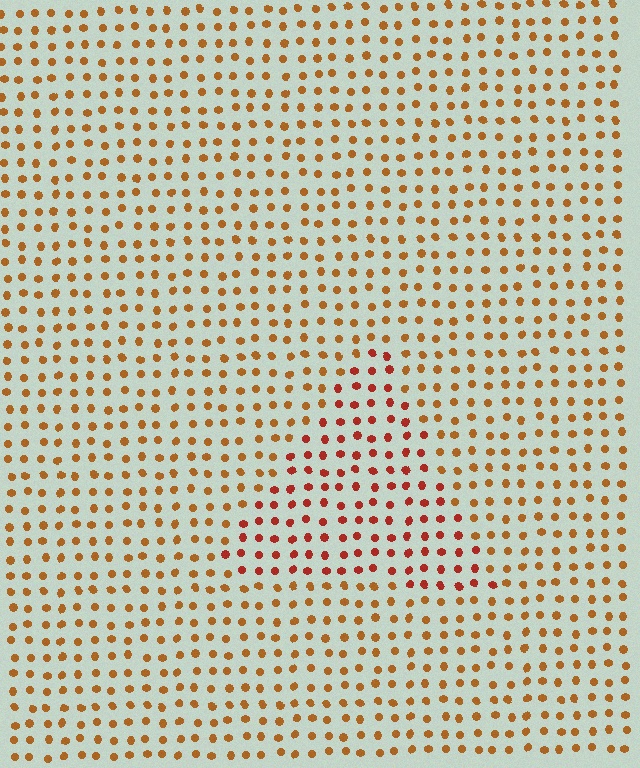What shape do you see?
I see a triangle.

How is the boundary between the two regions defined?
The boundary is defined purely by a slight shift in hue (about 27 degrees). Spacing, size, and orientation are identical on both sides.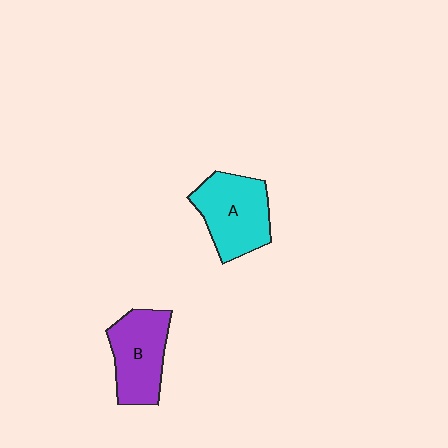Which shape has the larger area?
Shape A (cyan).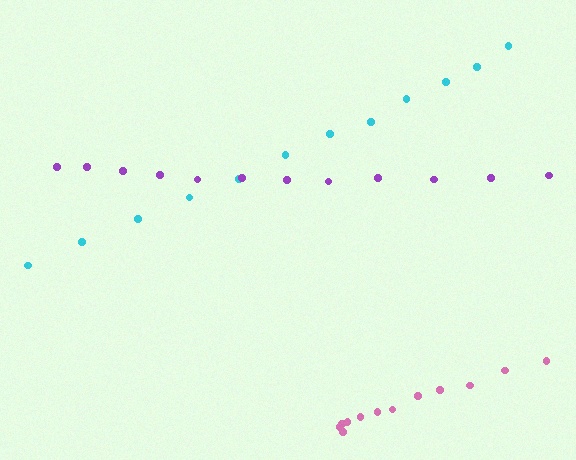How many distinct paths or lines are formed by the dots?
There are 3 distinct paths.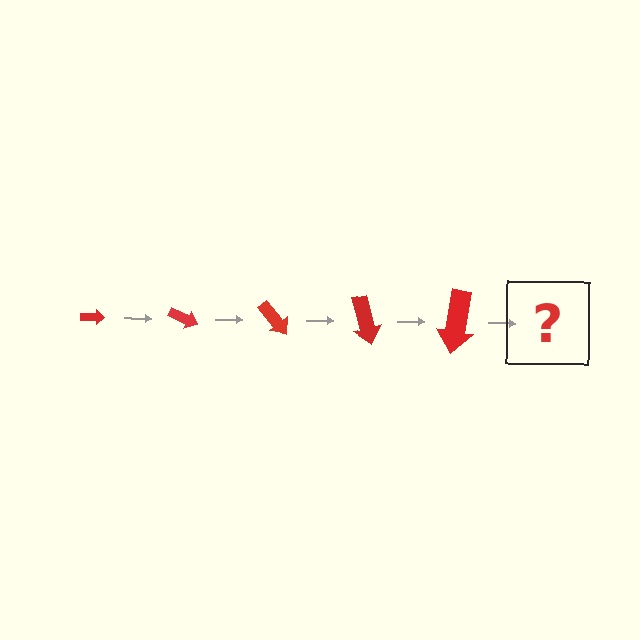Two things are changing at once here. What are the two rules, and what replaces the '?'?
The two rules are that the arrow grows larger each step and it rotates 25 degrees each step. The '?' should be an arrow, larger than the previous one and rotated 125 degrees from the start.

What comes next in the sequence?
The next element should be an arrow, larger than the previous one and rotated 125 degrees from the start.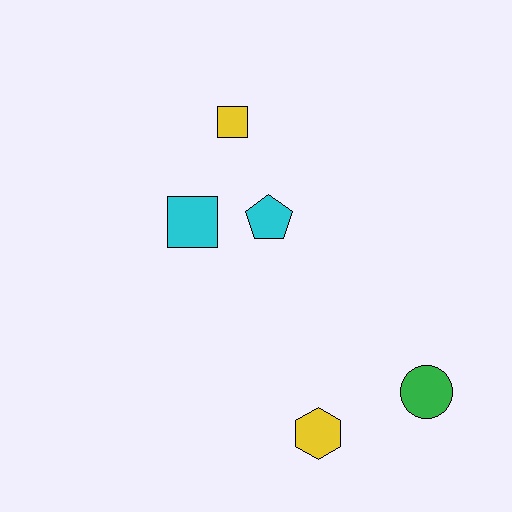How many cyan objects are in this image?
There are 2 cyan objects.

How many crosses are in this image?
There are no crosses.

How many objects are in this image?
There are 5 objects.